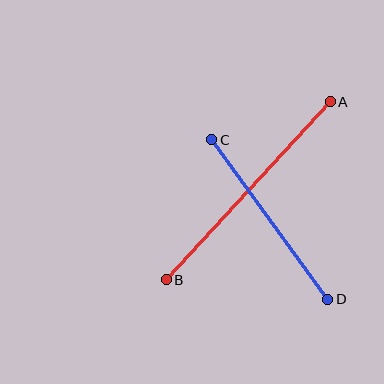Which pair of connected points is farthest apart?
Points A and B are farthest apart.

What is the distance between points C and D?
The distance is approximately 197 pixels.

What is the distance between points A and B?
The distance is approximately 242 pixels.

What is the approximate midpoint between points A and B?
The midpoint is at approximately (248, 191) pixels.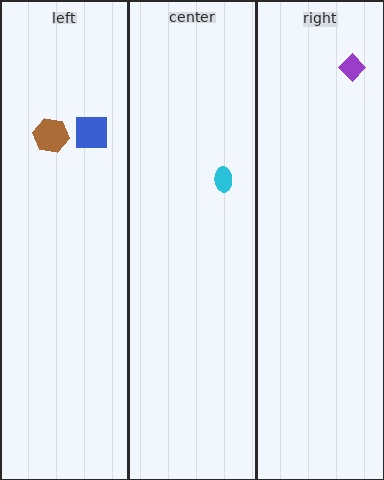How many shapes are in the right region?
1.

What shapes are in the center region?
The cyan ellipse.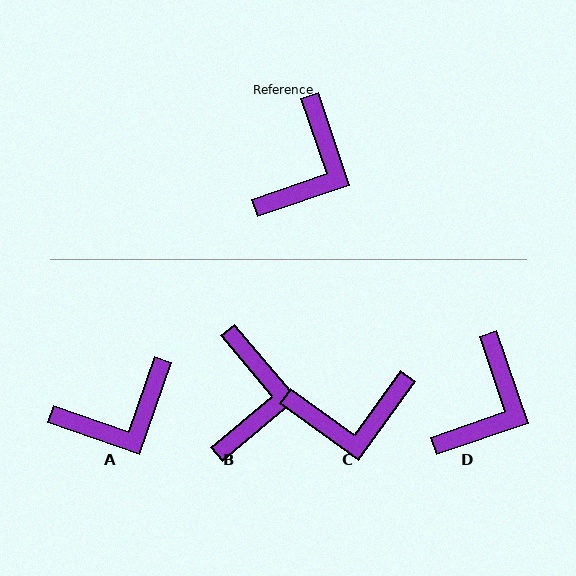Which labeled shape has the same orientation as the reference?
D.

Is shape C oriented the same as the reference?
No, it is off by about 55 degrees.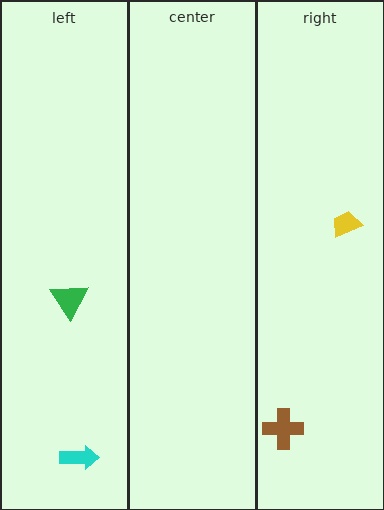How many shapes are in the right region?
2.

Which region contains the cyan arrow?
The left region.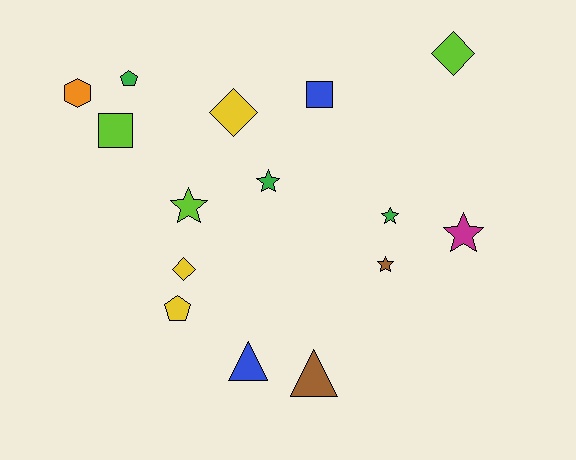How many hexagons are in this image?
There is 1 hexagon.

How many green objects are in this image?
There are 3 green objects.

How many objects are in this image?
There are 15 objects.